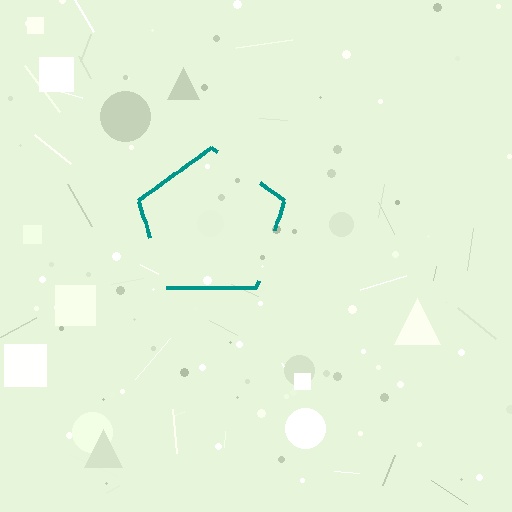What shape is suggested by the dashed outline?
The dashed outline suggests a pentagon.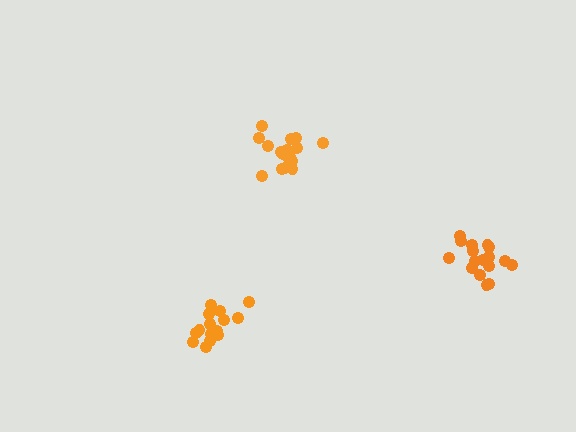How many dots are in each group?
Group 1: 16 dots, Group 2: 18 dots, Group 3: 18 dots (52 total).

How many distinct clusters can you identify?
There are 3 distinct clusters.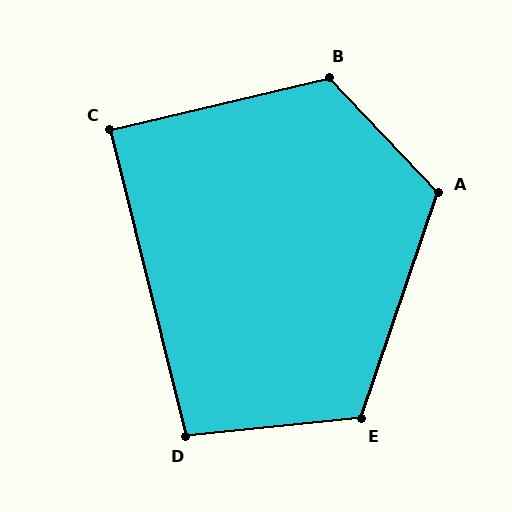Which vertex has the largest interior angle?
B, at approximately 120 degrees.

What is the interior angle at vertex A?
Approximately 118 degrees (obtuse).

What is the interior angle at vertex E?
Approximately 115 degrees (obtuse).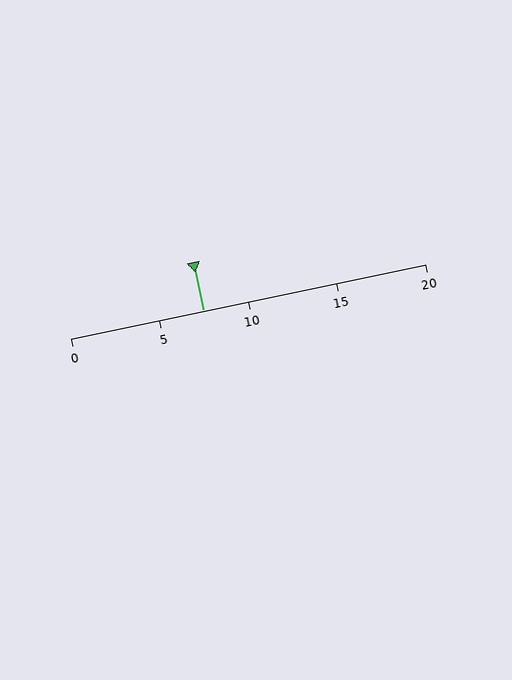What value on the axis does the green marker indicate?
The marker indicates approximately 7.5.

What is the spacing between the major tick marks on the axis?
The major ticks are spaced 5 apart.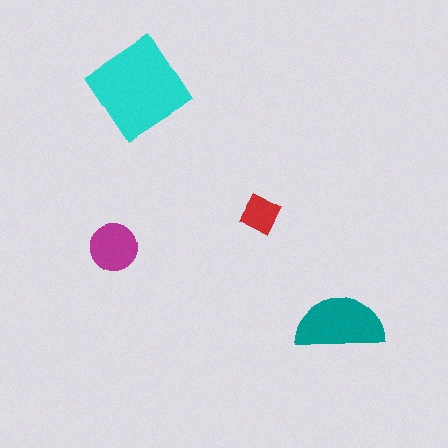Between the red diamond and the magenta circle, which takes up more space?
The magenta circle.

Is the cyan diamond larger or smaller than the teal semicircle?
Larger.